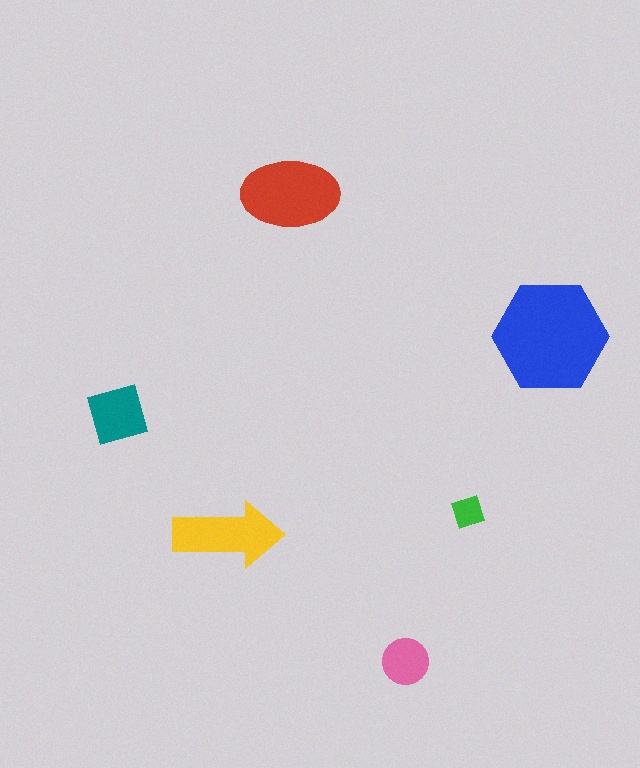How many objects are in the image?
There are 6 objects in the image.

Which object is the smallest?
The green diamond.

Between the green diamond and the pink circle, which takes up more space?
The pink circle.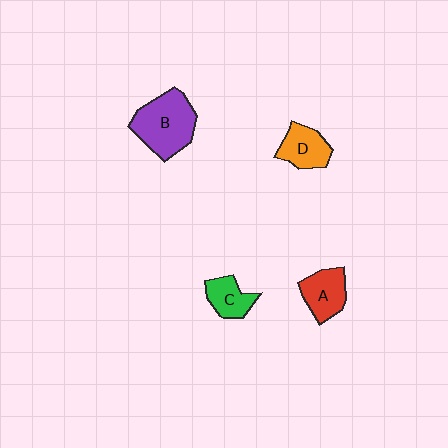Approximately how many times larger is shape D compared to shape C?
Approximately 1.2 times.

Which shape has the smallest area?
Shape C (green).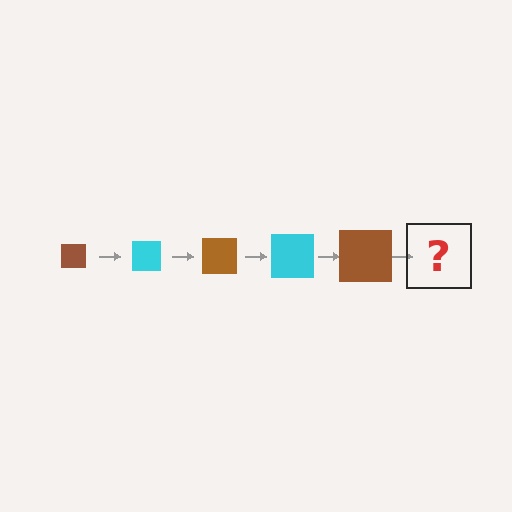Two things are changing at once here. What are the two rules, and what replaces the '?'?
The two rules are that the square grows larger each step and the color cycles through brown and cyan. The '?' should be a cyan square, larger than the previous one.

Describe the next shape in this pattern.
It should be a cyan square, larger than the previous one.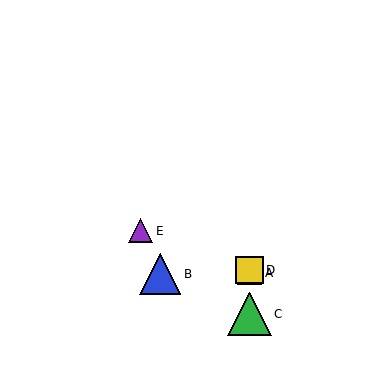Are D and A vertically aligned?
Yes, both are at x≈250.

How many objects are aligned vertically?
3 objects (A, C, D) are aligned vertically.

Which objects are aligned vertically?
Objects A, C, D are aligned vertically.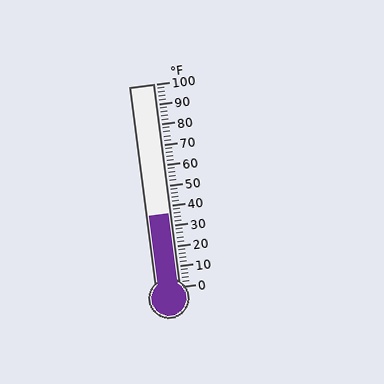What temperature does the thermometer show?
The thermometer shows approximately 36°F.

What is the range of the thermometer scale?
The thermometer scale ranges from 0°F to 100°F.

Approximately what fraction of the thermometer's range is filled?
The thermometer is filled to approximately 35% of its range.